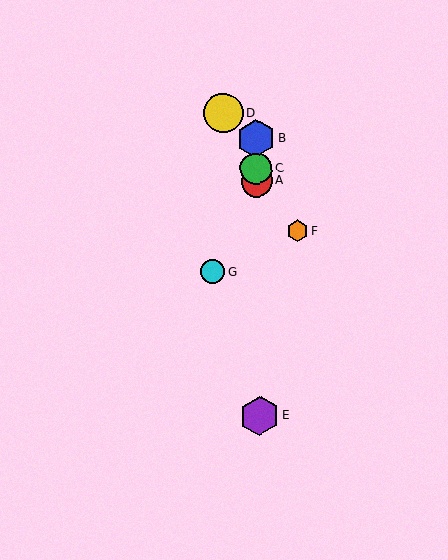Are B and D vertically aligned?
No, B is at x≈256 and D is at x≈223.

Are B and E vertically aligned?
Yes, both are at x≈256.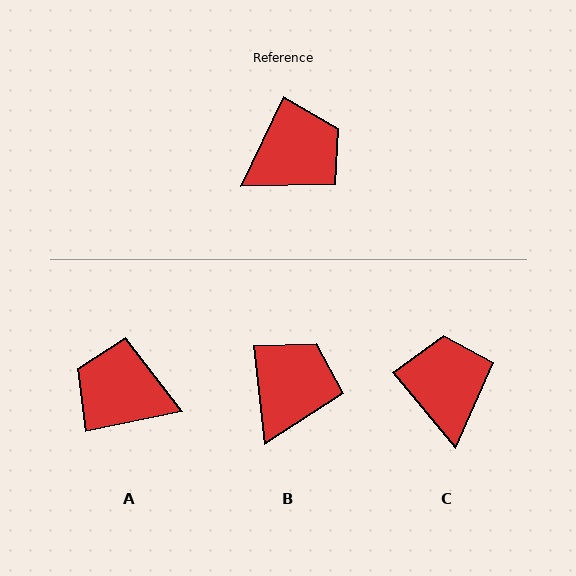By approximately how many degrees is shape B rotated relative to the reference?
Approximately 32 degrees counter-clockwise.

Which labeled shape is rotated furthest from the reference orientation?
A, about 127 degrees away.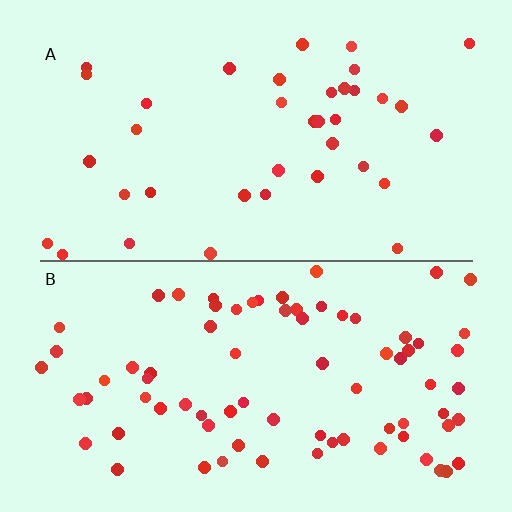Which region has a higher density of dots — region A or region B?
B (the bottom).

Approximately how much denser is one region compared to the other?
Approximately 2.1× — region B over region A.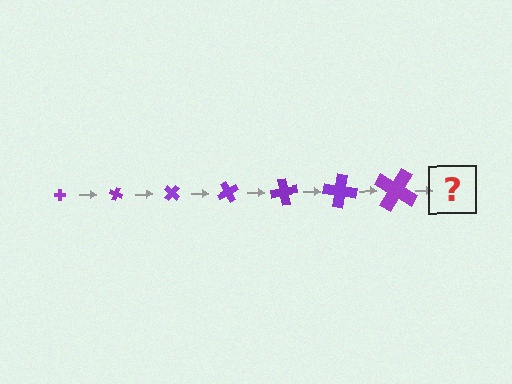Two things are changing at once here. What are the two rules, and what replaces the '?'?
The two rules are that the cross grows larger each step and it rotates 20 degrees each step. The '?' should be a cross, larger than the previous one and rotated 140 degrees from the start.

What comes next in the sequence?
The next element should be a cross, larger than the previous one and rotated 140 degrees from the start.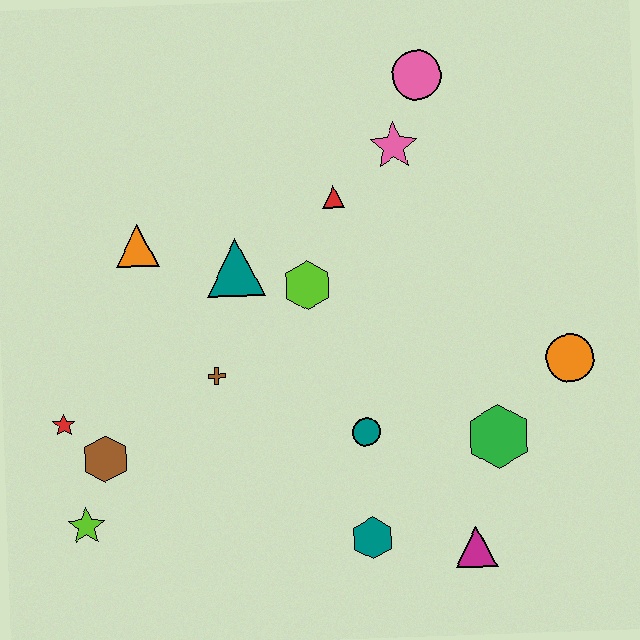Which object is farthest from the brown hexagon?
The pink circle is farthest from the brown hexagon.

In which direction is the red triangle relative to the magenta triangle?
The red triangle is above the magenta triangle.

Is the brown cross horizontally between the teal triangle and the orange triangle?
Yes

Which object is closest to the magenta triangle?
The teal hexagon is closest to the magenta triangle.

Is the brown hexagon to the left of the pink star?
Yes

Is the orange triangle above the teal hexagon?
Yes